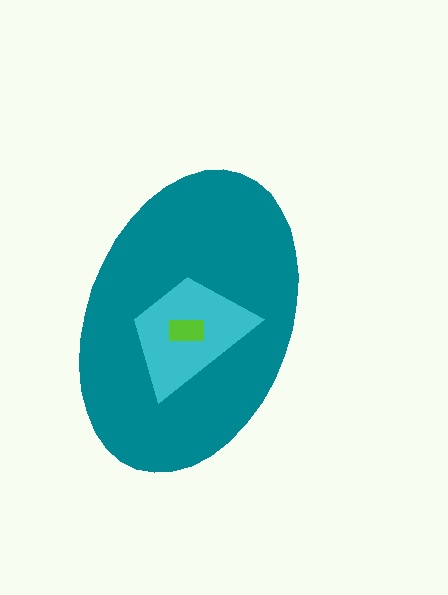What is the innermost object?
The lime rectangle.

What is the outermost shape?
The teal ellipse.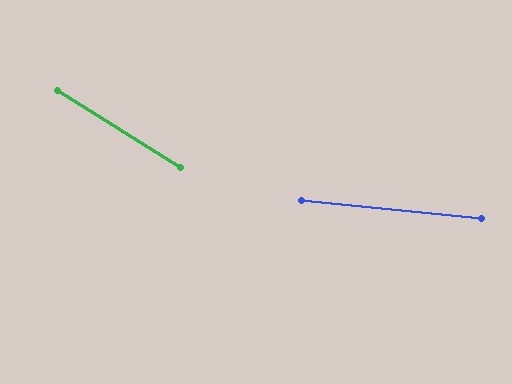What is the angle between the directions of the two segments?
Approximately 27 degrees.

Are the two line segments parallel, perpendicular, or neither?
Neither parallel nor perpendicular — they differ by about 27°.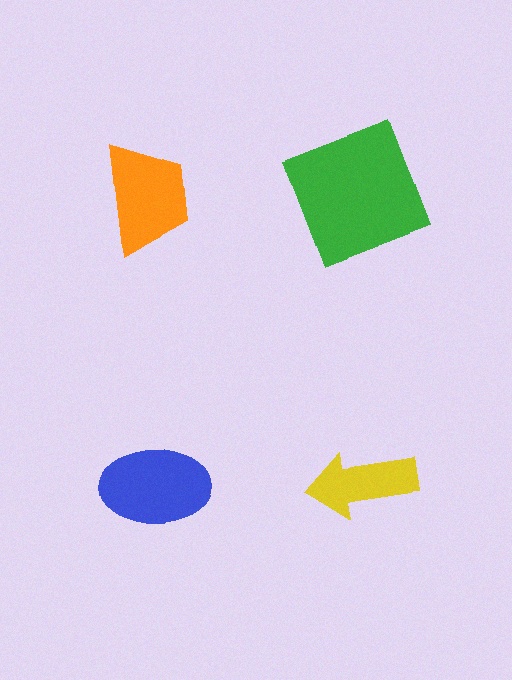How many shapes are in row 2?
2 shapes.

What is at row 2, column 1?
A blue ellipse.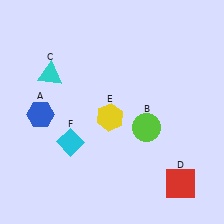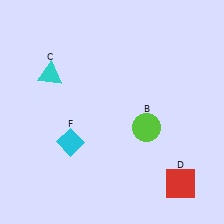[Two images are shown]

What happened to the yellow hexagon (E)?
The yellow hexagon (E) was removed in Image 2. It was in the bottom-left area of Image 1.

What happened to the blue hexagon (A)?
The blue hexagon (A) was removed in Image 2. It was in the bottom-left area of Image 1.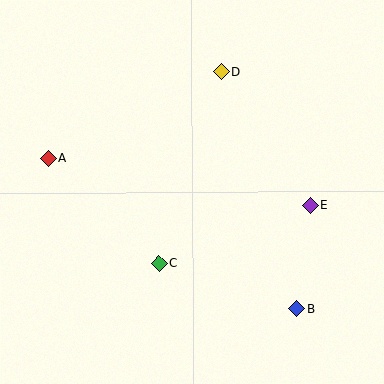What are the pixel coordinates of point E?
Point E is at (310, 205).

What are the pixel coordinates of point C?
Point C is at (159, 264).